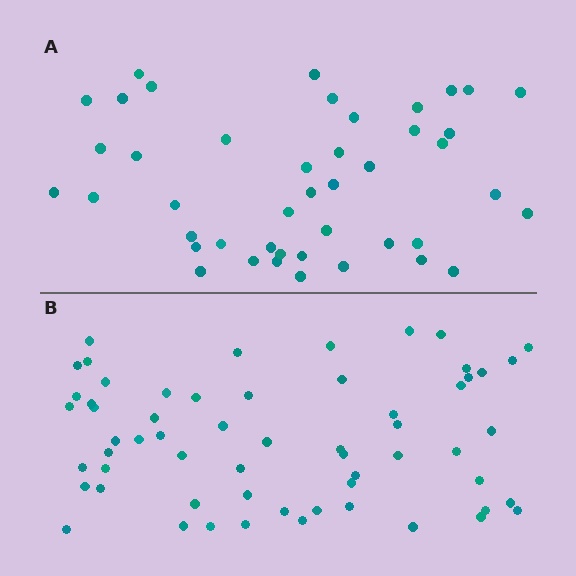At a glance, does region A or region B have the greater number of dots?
Region B (the bottom region) has more dots.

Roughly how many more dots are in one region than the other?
Region B has approximately 15 more dots than region A.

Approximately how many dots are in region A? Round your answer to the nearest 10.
About 40 dots. (The exact count is 44, which rounds to 40.)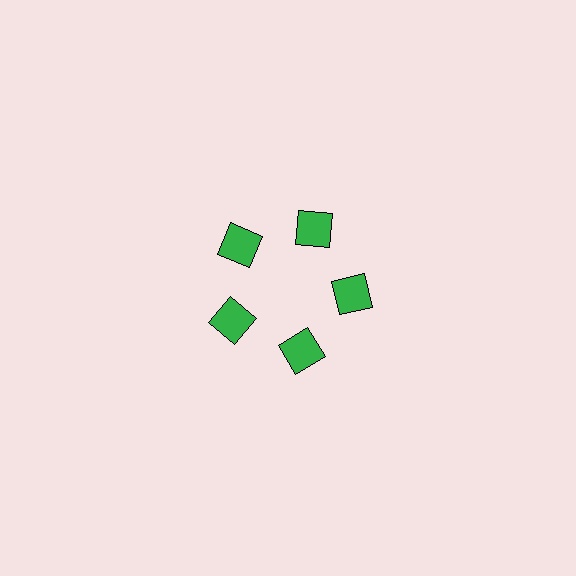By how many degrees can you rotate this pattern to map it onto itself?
The pattern maps onto itself every 72 degrees of rotation.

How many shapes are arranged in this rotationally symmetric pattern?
There are 5 shapes, arranged in 5 groups of 1.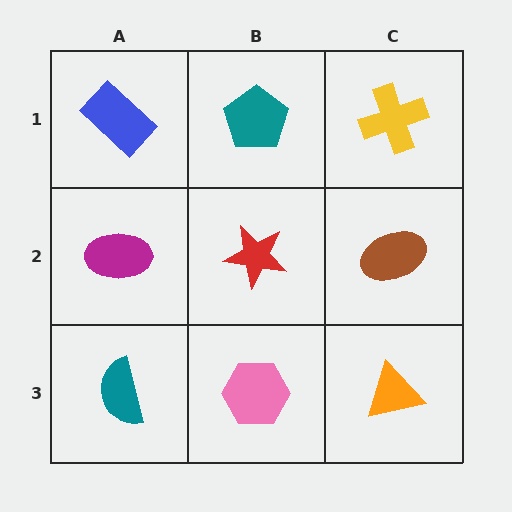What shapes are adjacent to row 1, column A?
A magenta ellipse (row 2, column A), a teal pentagon (row 1, column B).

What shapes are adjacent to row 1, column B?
A red star (row 2, column B), a blue rectangle (row 1, column A), a yellow cross (row 1, column C).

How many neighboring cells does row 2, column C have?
3.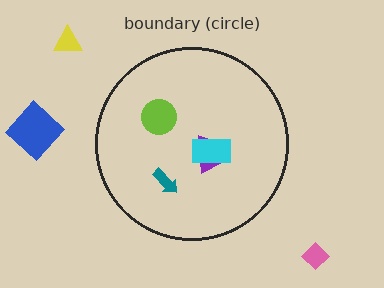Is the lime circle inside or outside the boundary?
Inside.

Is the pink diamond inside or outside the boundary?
Outside.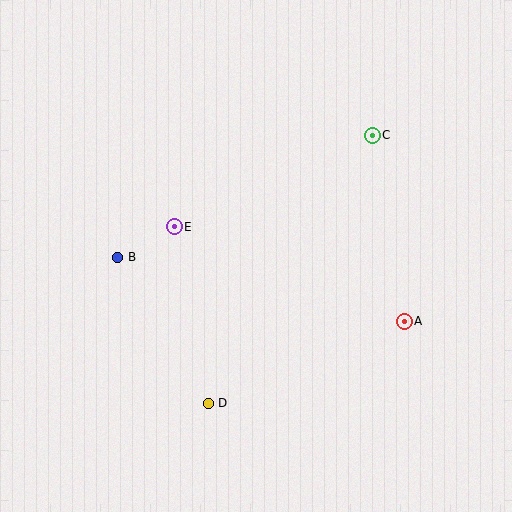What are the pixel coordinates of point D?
Point D is at (208, 403).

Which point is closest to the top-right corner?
Point C is closest to the top-right corner.